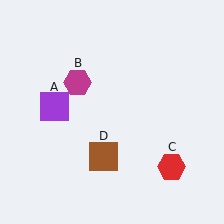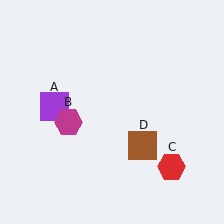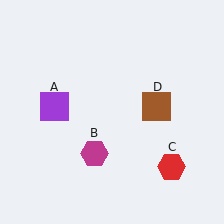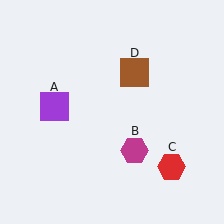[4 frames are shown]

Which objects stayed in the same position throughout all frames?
Purple square (object A) and red hexagon (object C) remained stationary.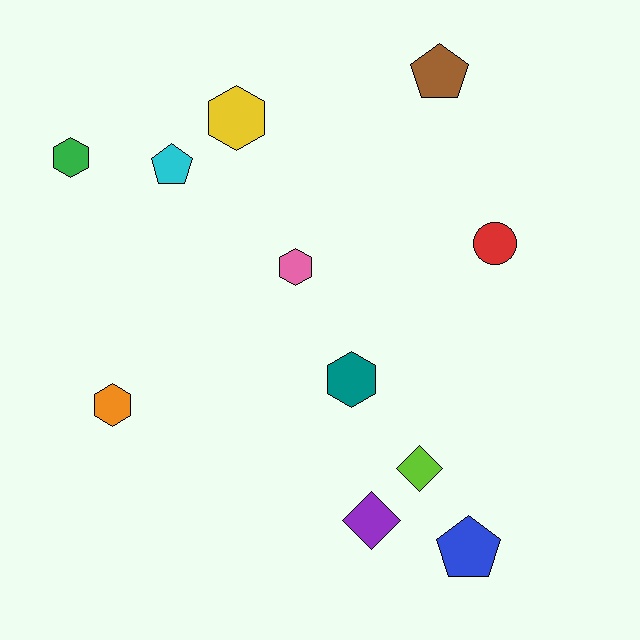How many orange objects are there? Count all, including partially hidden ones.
There is 1 orange object.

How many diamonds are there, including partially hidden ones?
There are 2 diamonds.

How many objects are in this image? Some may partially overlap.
There are 11 objects.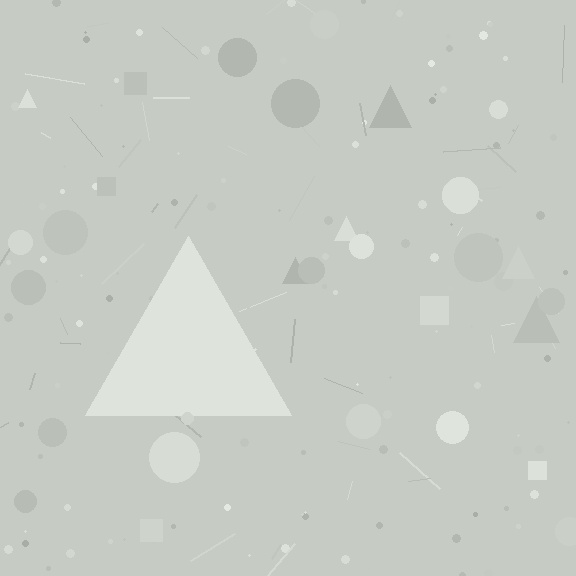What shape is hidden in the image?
A triangle is hidden in the image.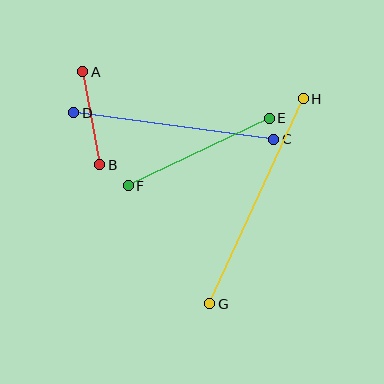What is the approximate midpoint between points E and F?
The midpoint is at approximately (199, 152) pixels.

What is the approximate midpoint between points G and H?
The midpoint is at approximately (256, 201) pixels.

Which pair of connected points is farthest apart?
Points G and H are farthest apart.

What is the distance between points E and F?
The distance is approximately 156 pixels.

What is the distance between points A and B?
The distance is approximately 94 pixels.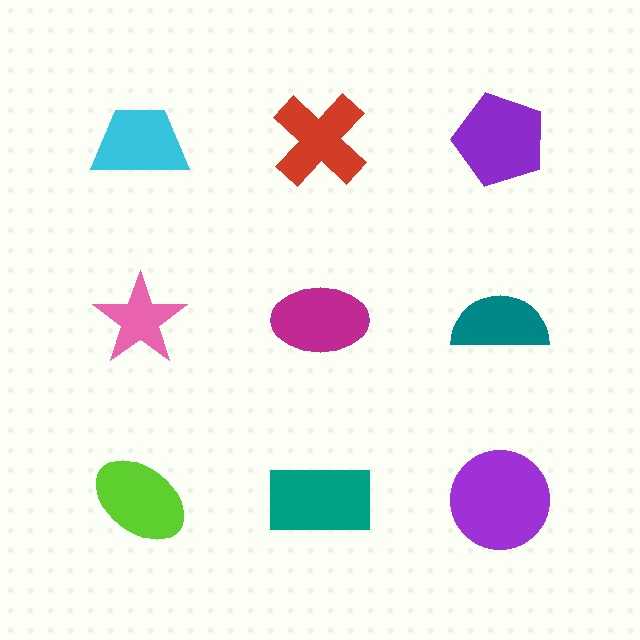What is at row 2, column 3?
A teal semicircle.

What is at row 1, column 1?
A cyan trapezoid.